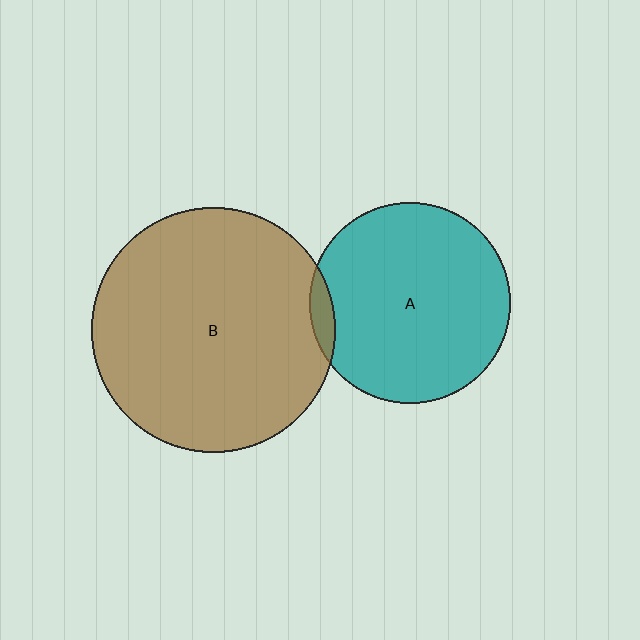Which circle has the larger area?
Circle B (brown).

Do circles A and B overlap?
Yes.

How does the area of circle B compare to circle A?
Approximately 1.5 times.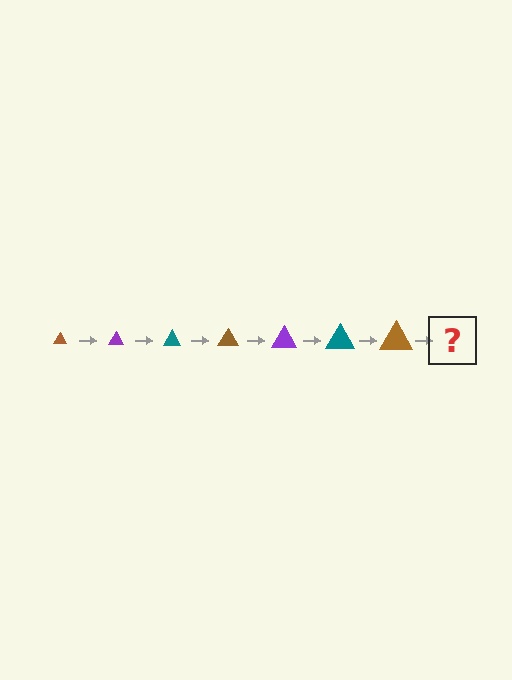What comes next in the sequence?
The next element should be a purple triangle, larger than the previous one.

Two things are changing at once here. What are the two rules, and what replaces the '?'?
The two rules are that the triangle grows larger each step and the color cycles through brown, purple, and teal. The '?' should be a purple triangle, larger than the previous one.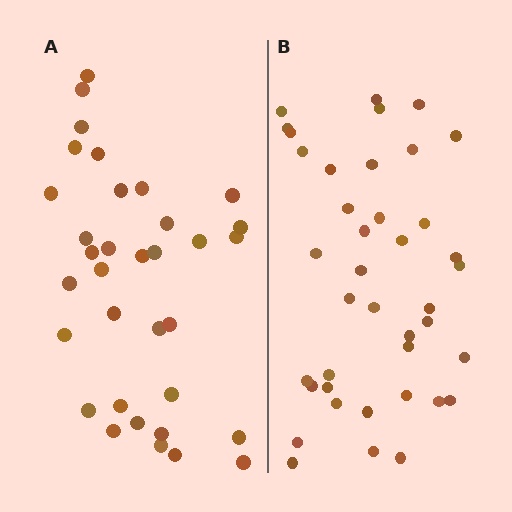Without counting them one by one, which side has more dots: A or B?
Region B (the right region) has more dots.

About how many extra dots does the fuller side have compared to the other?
Region B has about 6 more dots than region A.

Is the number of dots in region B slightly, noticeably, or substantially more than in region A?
Region B has only slightly more — the two regions are fairly close. The ratio is roughly 1.2 to 1.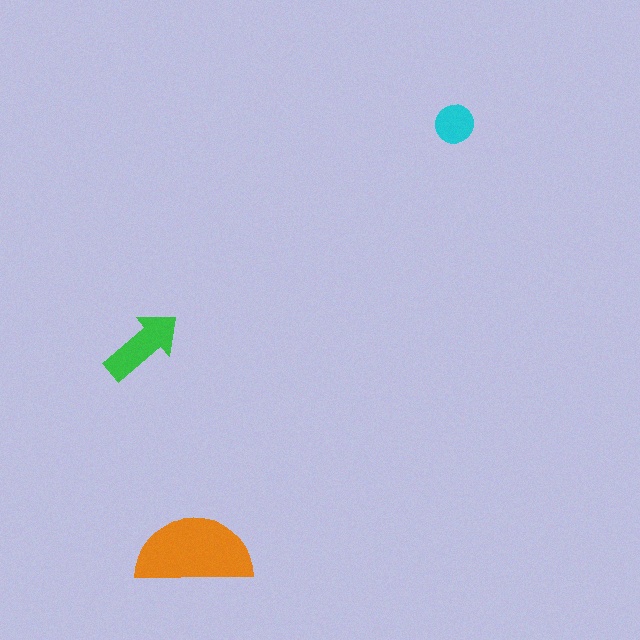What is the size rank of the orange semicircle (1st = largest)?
1st.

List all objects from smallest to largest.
The cyan circle, the green arrow, the orange semicircle.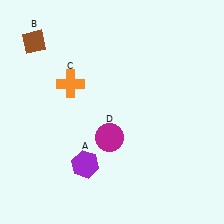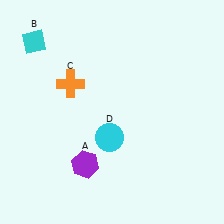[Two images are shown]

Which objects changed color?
B changed from brown to cyan. D changed from magenta to cyan.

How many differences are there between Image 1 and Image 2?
There are 2 differences between the two images.